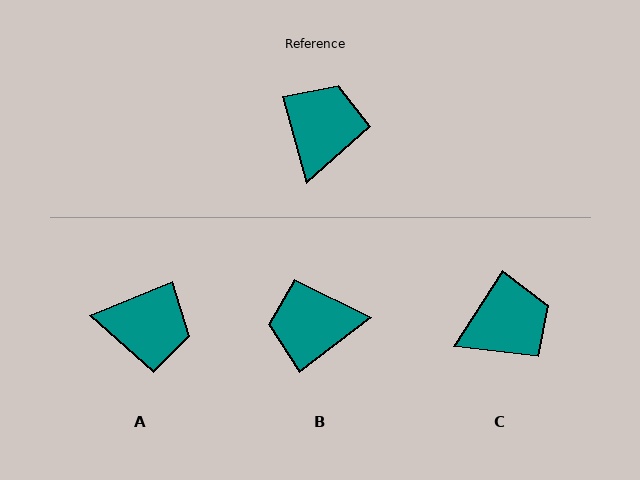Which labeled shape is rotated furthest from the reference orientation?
B, about 112 degrees away.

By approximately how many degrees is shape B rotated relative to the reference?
Approximately 112 degrees counter-clockwise.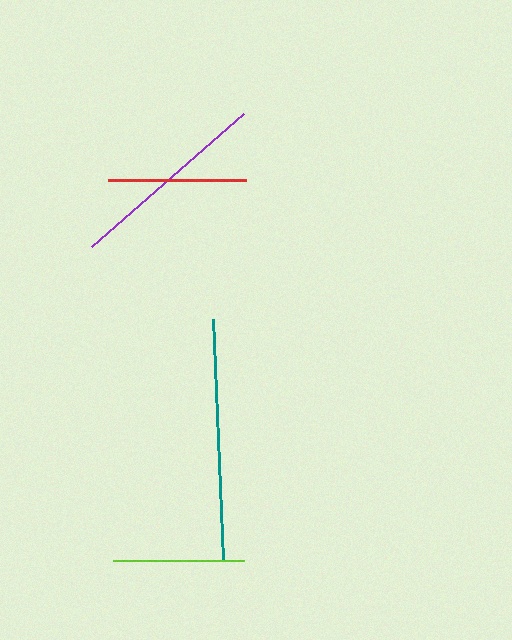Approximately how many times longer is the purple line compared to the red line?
The purple line is approximately 1.5 times the length of the red line.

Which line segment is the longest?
The teal line is the longest at approximately 240 pixels.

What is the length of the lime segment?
The lime segment is approximately 131 pixels long.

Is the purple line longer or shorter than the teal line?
The teal line is longer than the purple line.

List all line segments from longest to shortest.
From longest to shortest: teal, purple, red, lime.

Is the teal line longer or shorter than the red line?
The teal line is longer than the red line.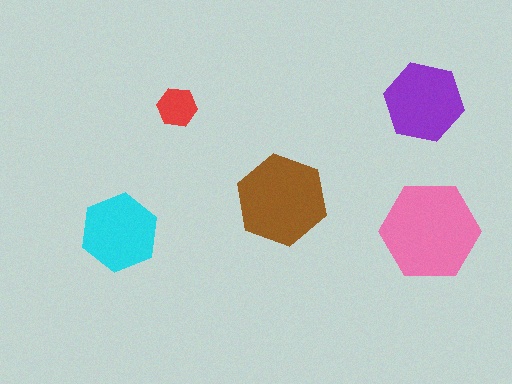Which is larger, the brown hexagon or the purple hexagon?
The brown one.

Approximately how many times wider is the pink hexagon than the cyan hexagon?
About 1.5 times wider.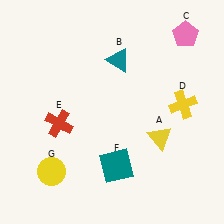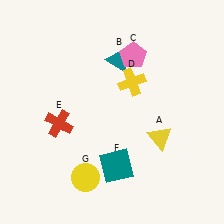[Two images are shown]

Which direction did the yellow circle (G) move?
The yellow circle (G) moved right.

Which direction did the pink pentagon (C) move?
The pink pentagon (C) moved left.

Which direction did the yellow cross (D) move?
The yellow cross (D) moved left.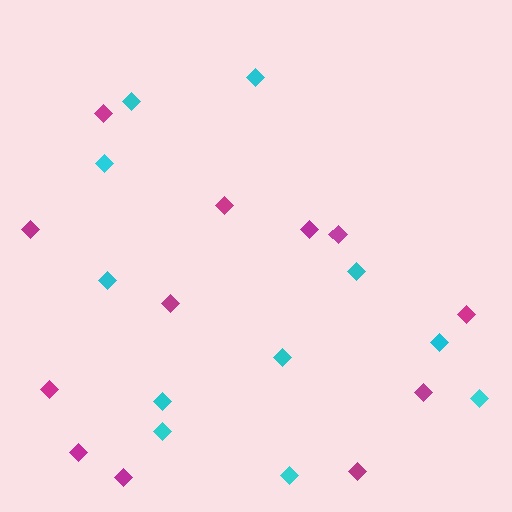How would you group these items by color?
There are 2 groups: one group of cyan diamonds (11) and one group of magenta diamonds (12).